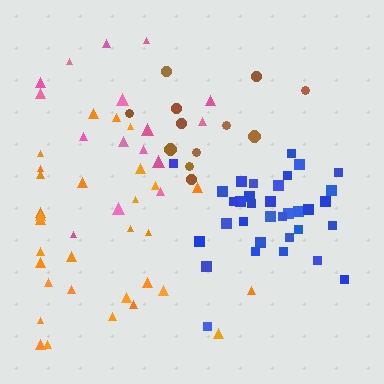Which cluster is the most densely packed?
Blue.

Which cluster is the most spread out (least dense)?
Pink.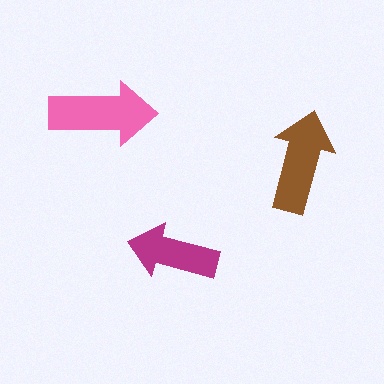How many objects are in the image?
There are 3 objects in the image.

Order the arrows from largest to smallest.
the pink one, the brown one, the magenta one.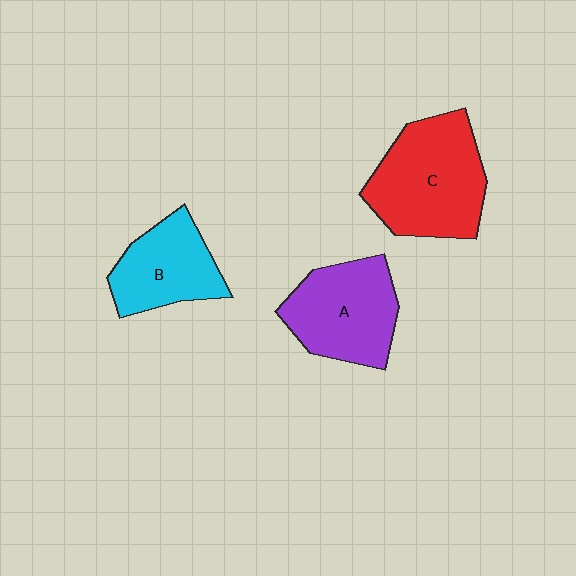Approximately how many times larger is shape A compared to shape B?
Approximately 1.2 times.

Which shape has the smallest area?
Shape B (cyan).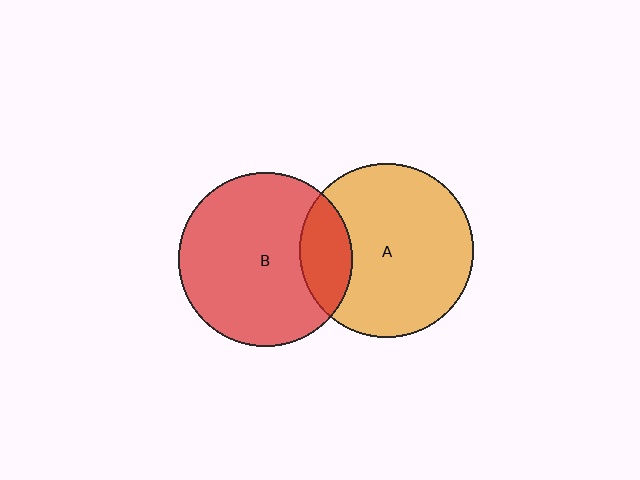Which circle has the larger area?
Circle B (red).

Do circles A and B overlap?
Yes.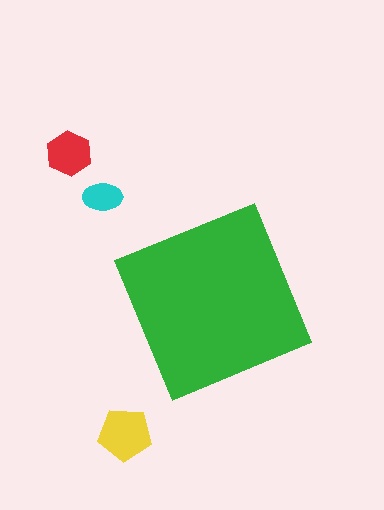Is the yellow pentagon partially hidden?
No, the yellow pentagon is fully visible.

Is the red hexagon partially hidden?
No, the red hexagon is fully visible.